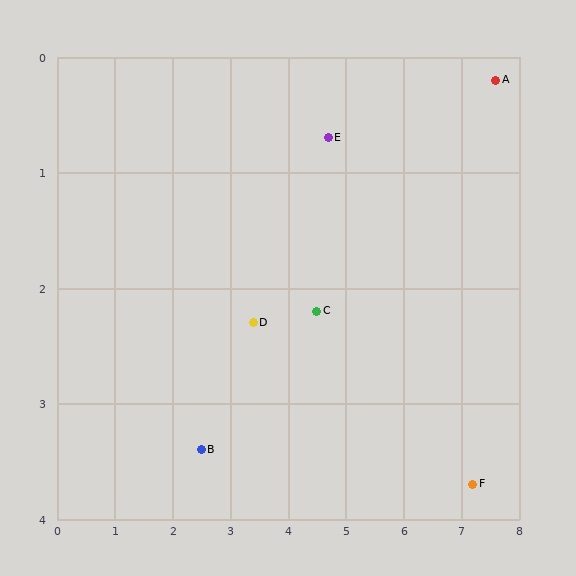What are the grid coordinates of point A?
Point A is at approximately (7.6, 0.2).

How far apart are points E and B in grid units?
Points E and B are about 3.5 grid units apart.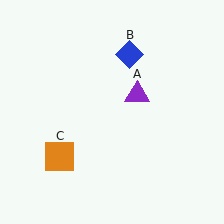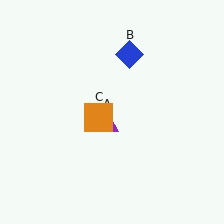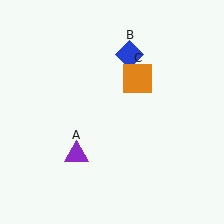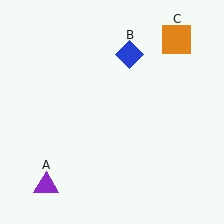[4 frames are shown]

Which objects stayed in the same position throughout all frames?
Blue diamond (object B) remained stationary.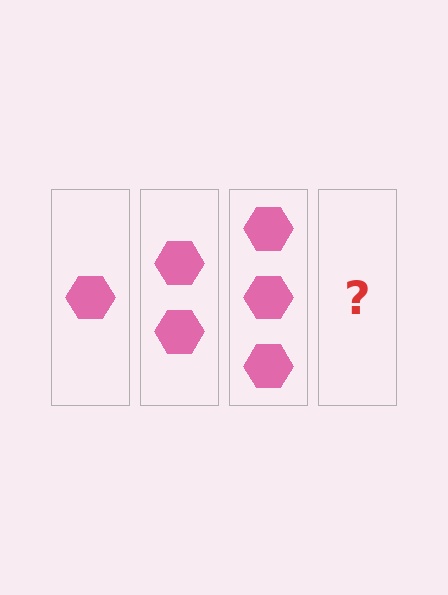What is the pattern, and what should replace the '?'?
The pattern is that each step adds one more hexagon. The '?' should be 4 hexagons.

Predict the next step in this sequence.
The next step is 4 hexagons.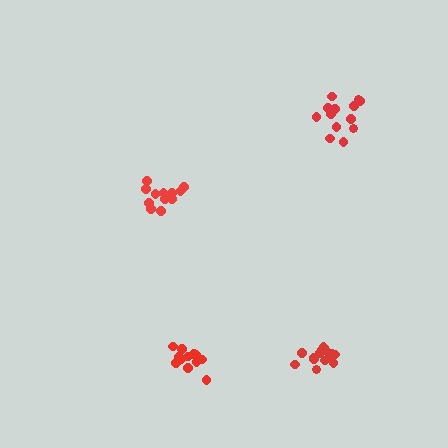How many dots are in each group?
Group 1: 14 dots, Group 2: 13 dots, Group 3: 14 dots, Group 4: 13 dots (54 total).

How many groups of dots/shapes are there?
There are 4 groups.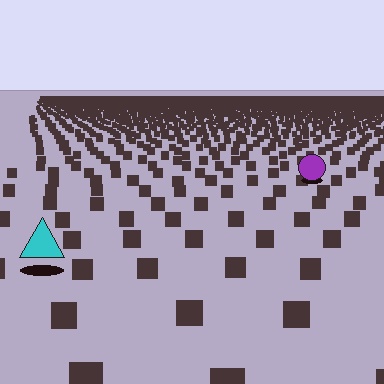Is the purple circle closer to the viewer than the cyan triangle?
No. The cyan triangle is closer — you can tell from the texture gradient: the ground texture is coarser near it.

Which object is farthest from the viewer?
The purple circle is farthest from the viewer. It appears smaller and the ground texture around it is denser.